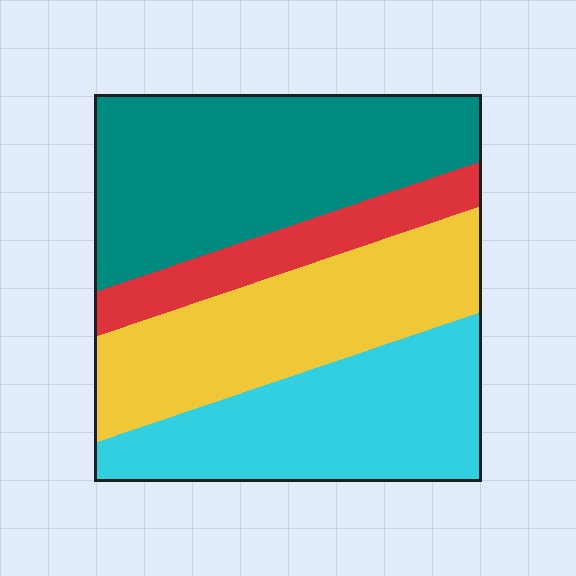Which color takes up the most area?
Teal, at roughly 35%.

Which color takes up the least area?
Red, at roughly 10%.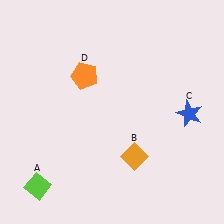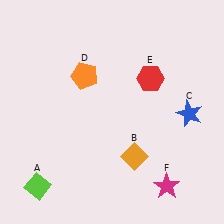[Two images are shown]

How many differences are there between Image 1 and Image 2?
There are 2 differences between the two images.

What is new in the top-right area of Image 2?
A red hexagon (E) was added in the top-right area of Image 2.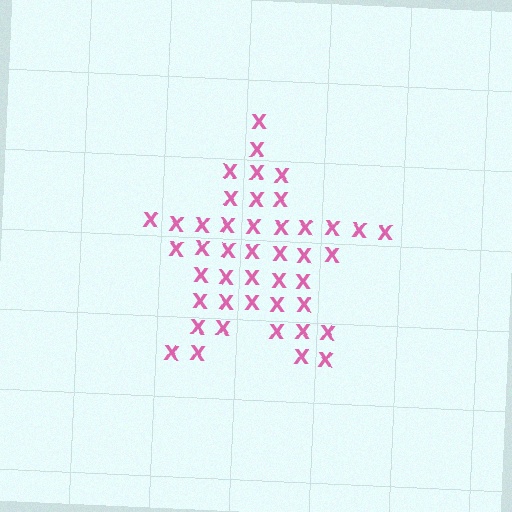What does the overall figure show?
The overall figure shows a star.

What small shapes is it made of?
It is made of small letter X's.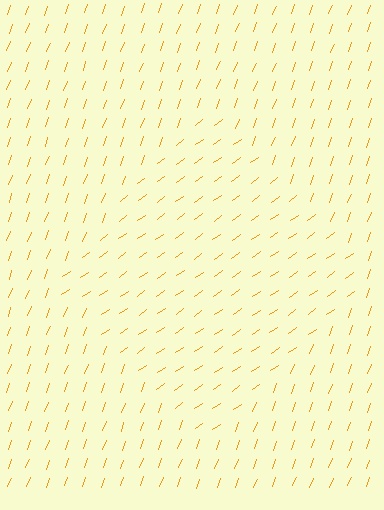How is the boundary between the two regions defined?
The boundary is defined purely by a change in line orientation (approximately 35 degrees difference). All lines are the same color and thickness.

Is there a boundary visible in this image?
Yes, there is a texture boundary formed by a change in line orientation.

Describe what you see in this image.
The image is filled with small orange line segments. A diamond region in the image has lines oriented differently from the surrounding lines, creating a visible texture boundary.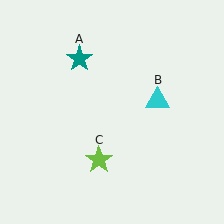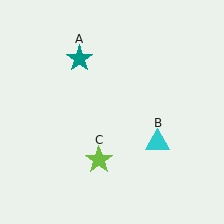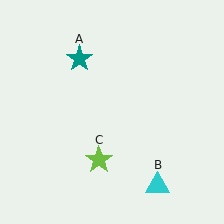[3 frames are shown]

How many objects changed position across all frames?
1 object changed position: cyan triangle (object B).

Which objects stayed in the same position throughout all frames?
Teal star (object A) and lime star (object C) remained stationary.